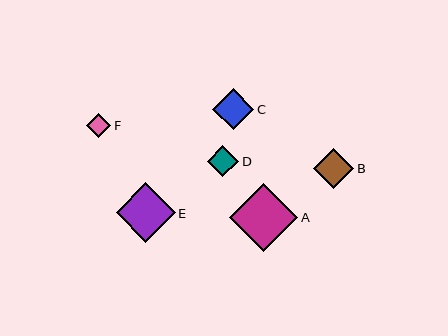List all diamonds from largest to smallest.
From largest to smallest: A, E, C, B, D, F.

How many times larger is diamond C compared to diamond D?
Diamond C is approximately 1.3 times the size of diamond D.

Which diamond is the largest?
Diamond A is the largest with a size of approximately 68 pixels.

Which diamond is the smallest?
Diamond F is the smallest with a size of approximately 24 pixels.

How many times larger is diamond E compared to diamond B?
Diamond E is approximately 1.5 times the size of diamond B.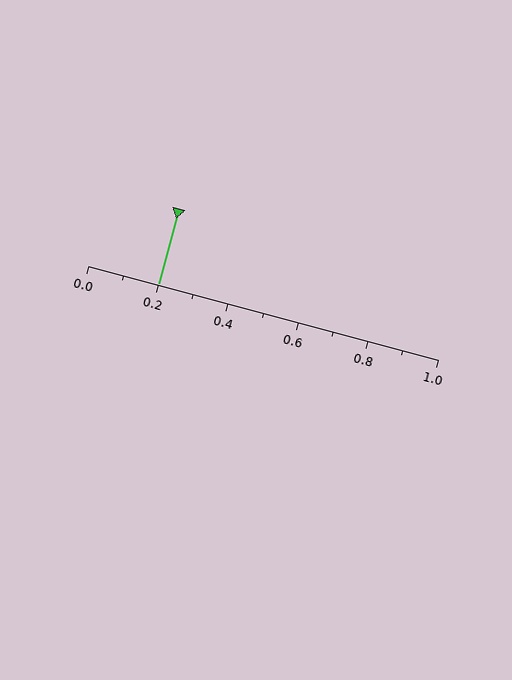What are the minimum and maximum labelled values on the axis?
The axis runs from 0.0 to 1.0.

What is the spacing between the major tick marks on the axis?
The major ticks are spaced 0.2 apart.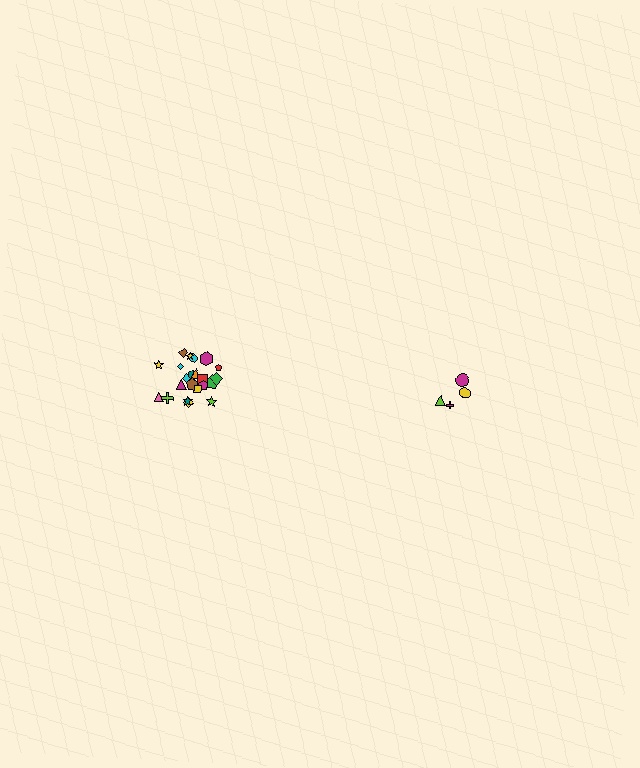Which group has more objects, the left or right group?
The left group.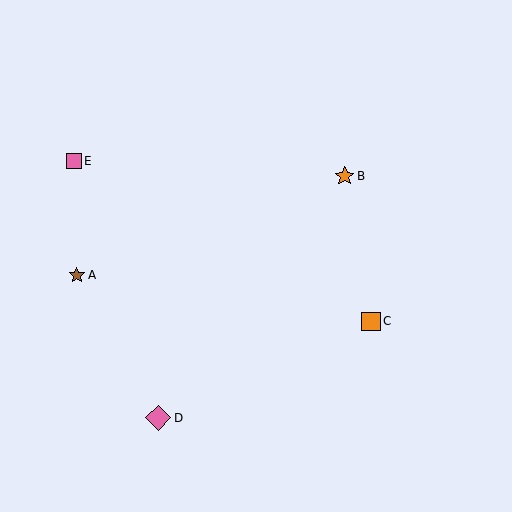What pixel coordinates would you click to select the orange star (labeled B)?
Click at (345, 176) to select the orange star B.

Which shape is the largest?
The pink diamond (labeled D) is the largest.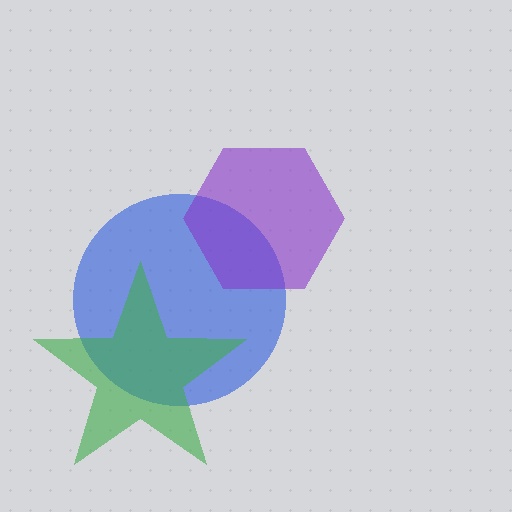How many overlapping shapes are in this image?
There are 3 overlapping shapes in the image.